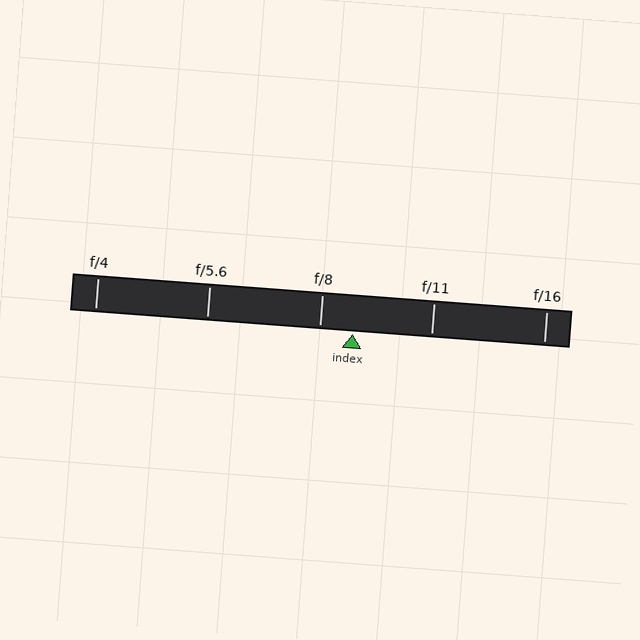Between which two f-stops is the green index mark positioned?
The index mark is between f/8 and f/11.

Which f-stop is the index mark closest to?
The index mark is closest to f/8.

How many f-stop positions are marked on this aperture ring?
There are 5 f-stop positions marked.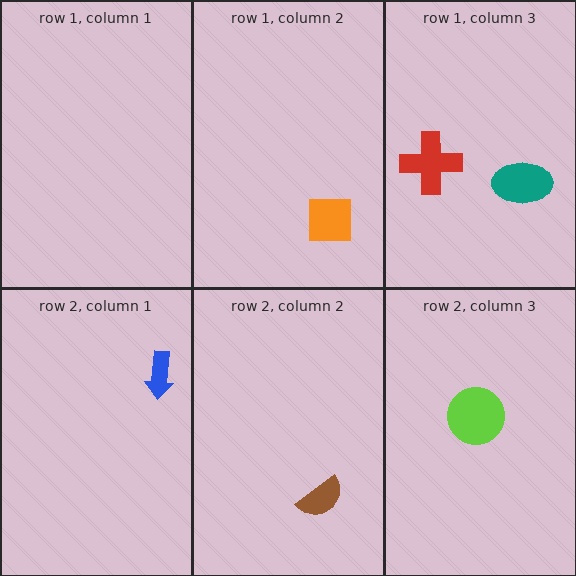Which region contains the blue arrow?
The row 2, column 1 region.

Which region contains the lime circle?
The row 2, column 3 region.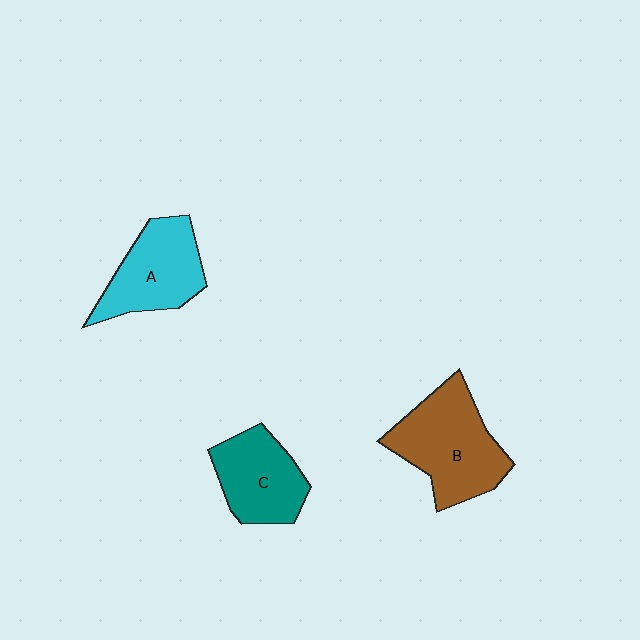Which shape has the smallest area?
Shape C (teal).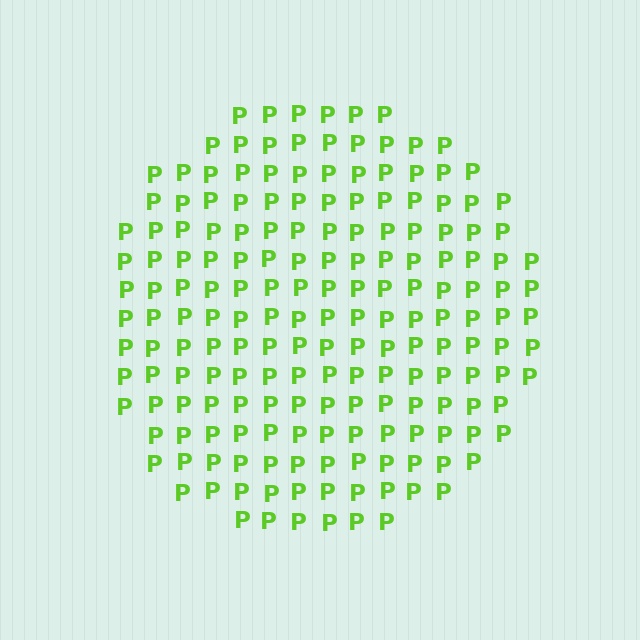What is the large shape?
The large shape is a circle.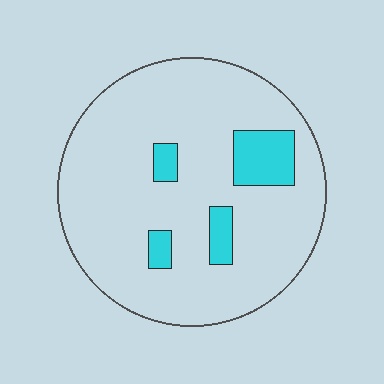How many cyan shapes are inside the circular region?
4.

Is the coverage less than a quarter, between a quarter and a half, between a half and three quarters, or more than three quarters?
Less than a quarter.